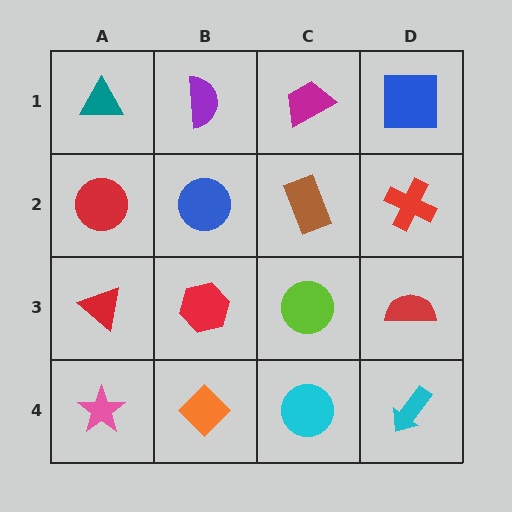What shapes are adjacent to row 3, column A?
A red circle (row 2, column A), a pink star (row 4, column A), a red hexagon (row 3, column B).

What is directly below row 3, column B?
An orange diamond.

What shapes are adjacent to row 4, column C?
A lime circle (row 3, column C), an orange diamond (row 4, column B), a cyan arrow (row 4, column D).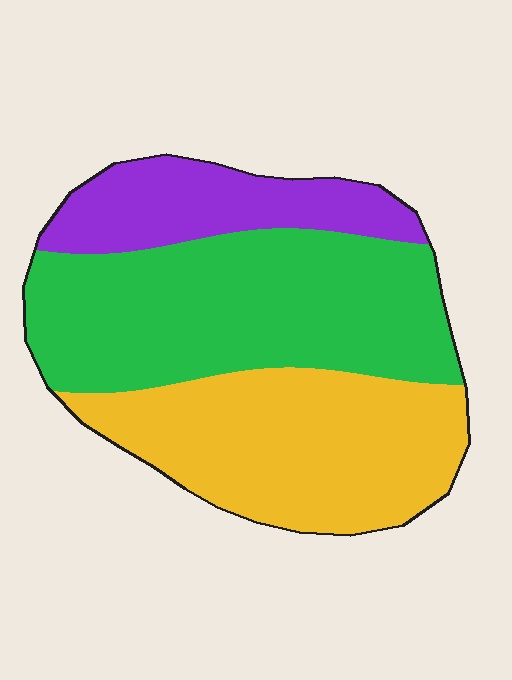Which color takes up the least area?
Purple, at roughly 20%.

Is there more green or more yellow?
Green.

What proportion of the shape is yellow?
Yellow covers about 35% of the shape.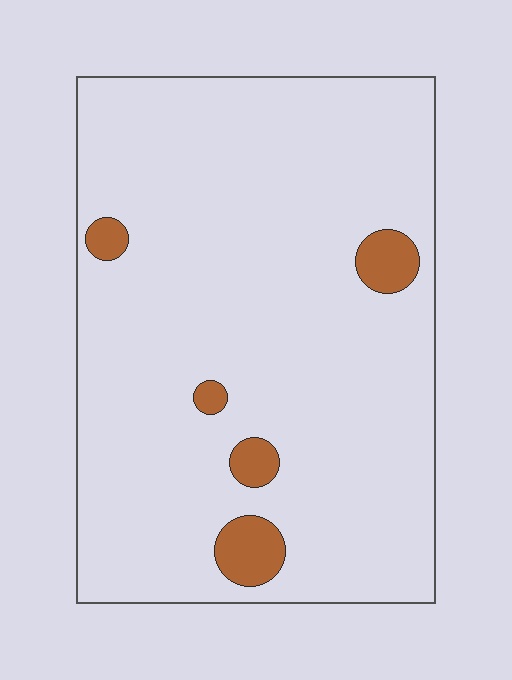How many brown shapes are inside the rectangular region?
5.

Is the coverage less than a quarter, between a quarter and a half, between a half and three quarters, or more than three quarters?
Less than a quarter.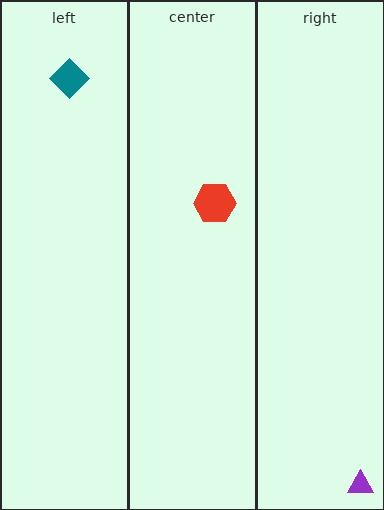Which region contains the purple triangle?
The right region.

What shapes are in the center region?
The red hexagon.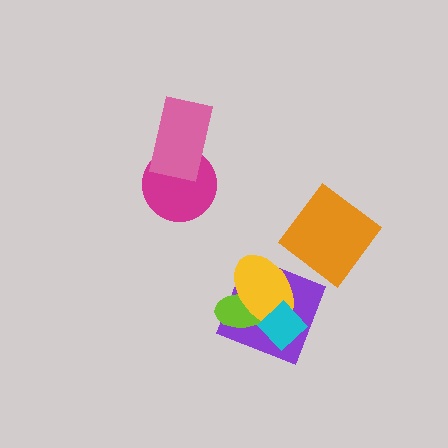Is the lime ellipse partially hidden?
Yes, it is partially covered by another shape.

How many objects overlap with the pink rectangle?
1 object overlaps with the pink rectangle.